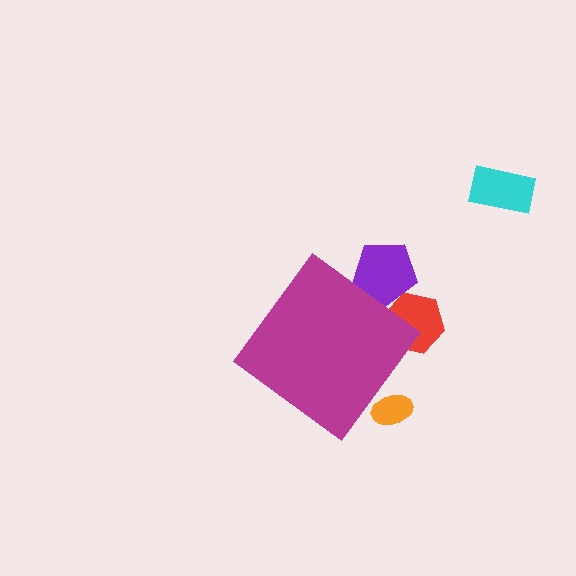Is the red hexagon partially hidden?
Yes, the red hexagon is partially hidden behind the magenta diamond.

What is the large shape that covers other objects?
A magenta diamond.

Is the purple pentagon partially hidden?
Yes, the purple pentagon is partially hidden behind the magenta diamond.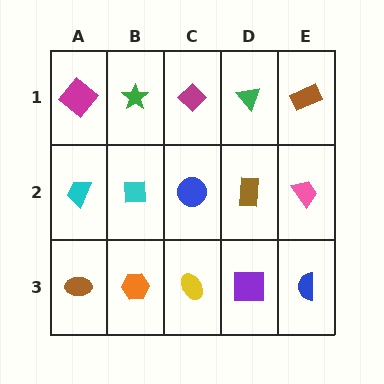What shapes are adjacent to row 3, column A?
A cyan trapezoid (row 2, column A), an orange hexagon (row 3, column B).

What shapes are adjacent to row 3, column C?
A blue circle (row 2, column C), an orange hexagon (row 3, column B), a purple square (row 3, column D).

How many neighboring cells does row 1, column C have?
3.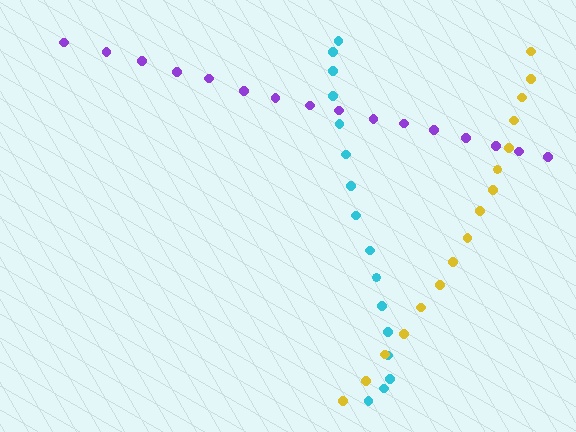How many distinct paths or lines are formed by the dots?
There are 3 distinct paths.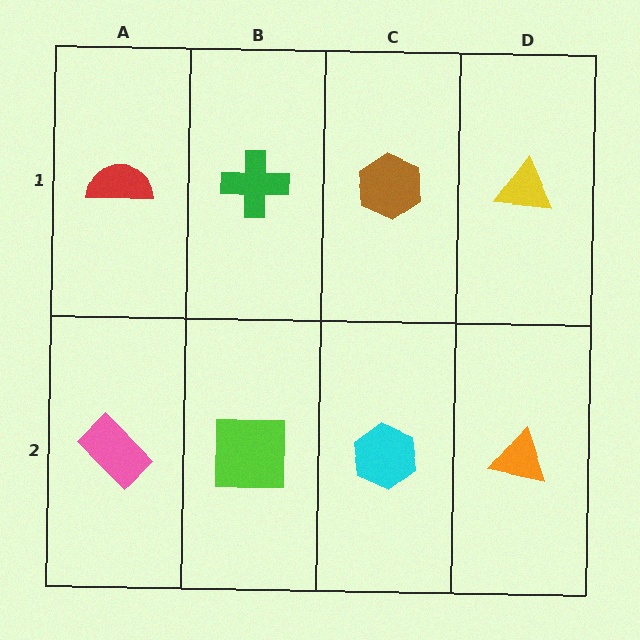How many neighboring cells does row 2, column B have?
3.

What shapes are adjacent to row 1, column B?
A lime square (row 2, column B), a red semicircle (row 1, column A), a brown hexagon (row 1, column C).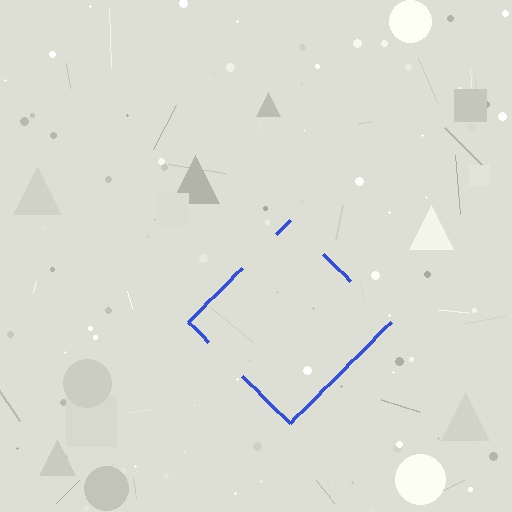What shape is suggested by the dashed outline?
The dashed outline suggests a diamond.